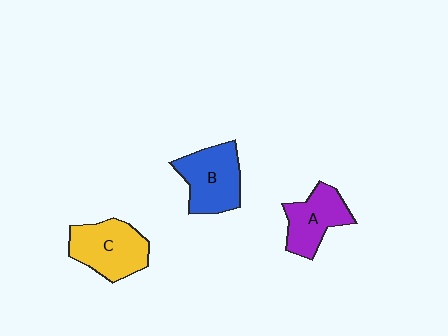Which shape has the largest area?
Shape C (yellow).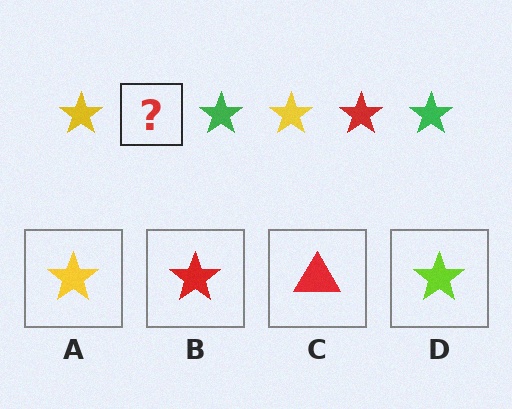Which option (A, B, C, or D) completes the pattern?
B.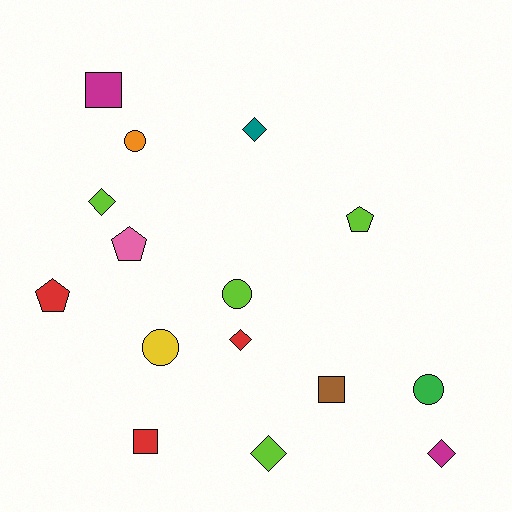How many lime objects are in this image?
There are 4 lime objects.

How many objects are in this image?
There are 15 objects.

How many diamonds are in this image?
There are 5 diamonds.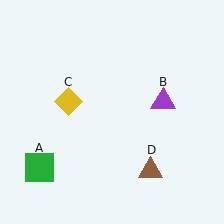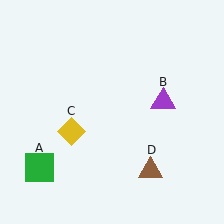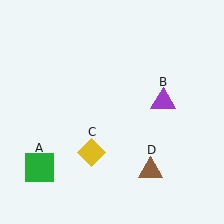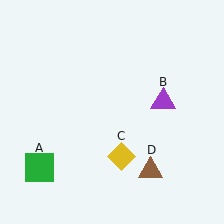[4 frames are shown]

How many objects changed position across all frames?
1 object changed position: yellow diamond (object C).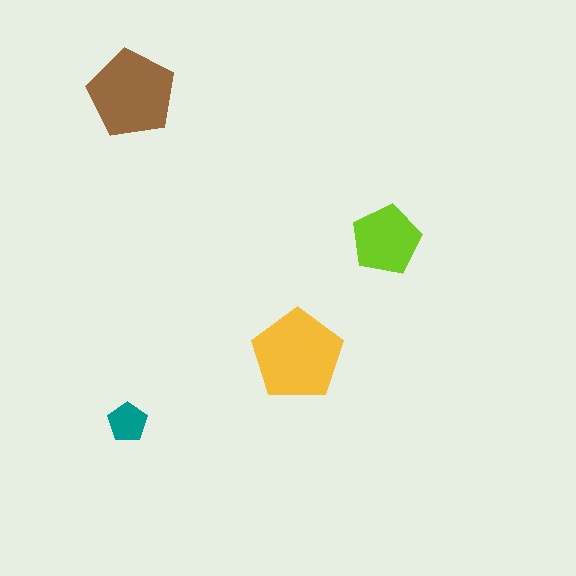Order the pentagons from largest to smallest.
the yellow one, the brown one, the lime one, the teal one.